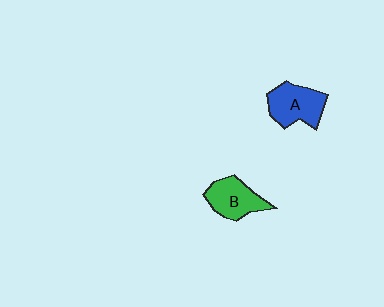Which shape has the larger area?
Shape A (blue).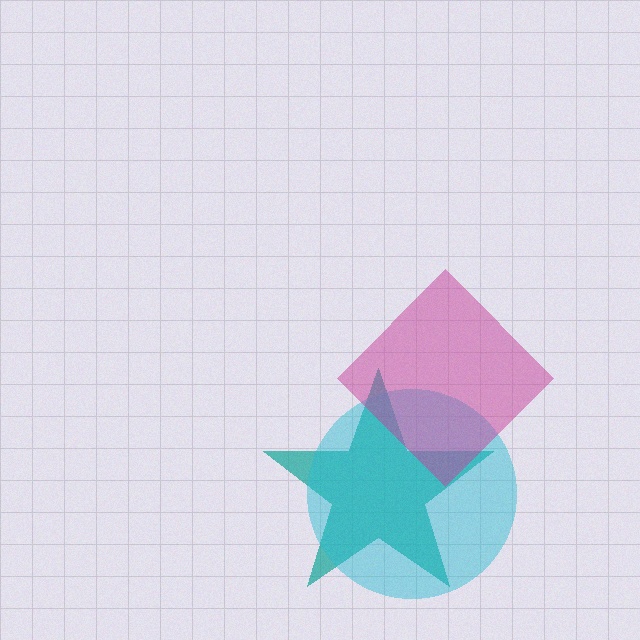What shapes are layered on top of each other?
The layered shapes are: a teal star, a cyan circle, a magenta diamond.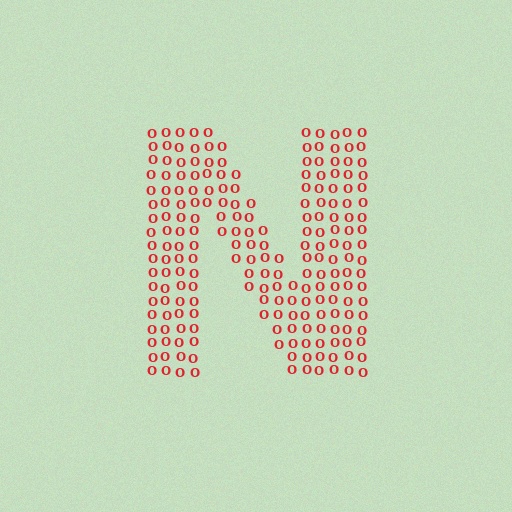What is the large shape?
The large shape is the letter N.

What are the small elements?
The small elements are letter O's.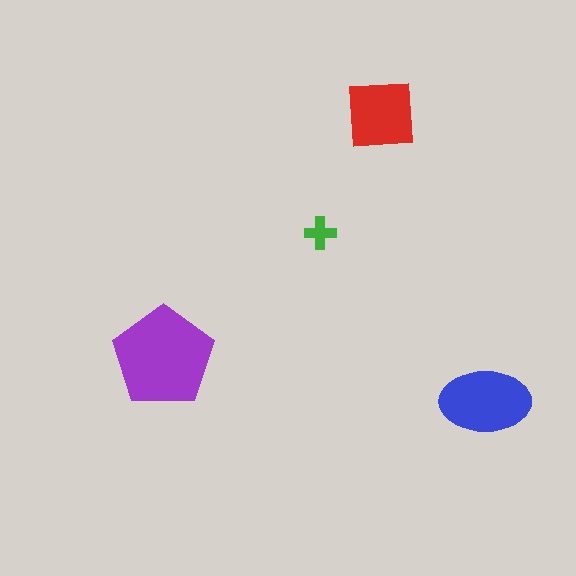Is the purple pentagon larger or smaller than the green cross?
Larger.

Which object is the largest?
The purple pentagon.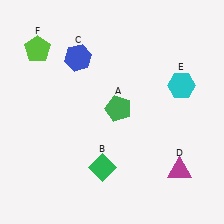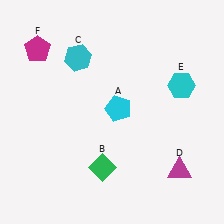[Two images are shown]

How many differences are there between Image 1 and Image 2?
There are 3 differences between the two images.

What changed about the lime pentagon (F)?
In Image 1, F is lime. In Image 2, it changed to magenta.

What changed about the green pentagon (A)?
In Image 1, A is green. In Image 2, it changed to cyan.